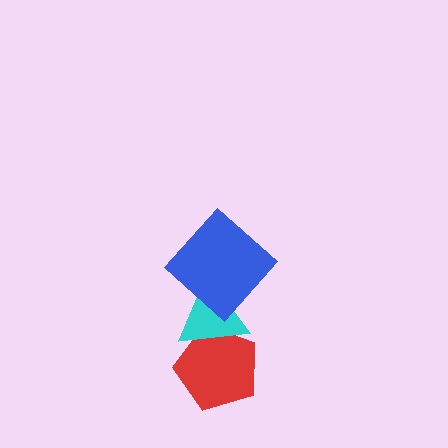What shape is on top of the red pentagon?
The cyan triangle is on top of the red pentagon.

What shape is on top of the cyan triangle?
The blue diamond is on top of the cyan triangle.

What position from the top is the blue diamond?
The blue diamond is 1st from the top.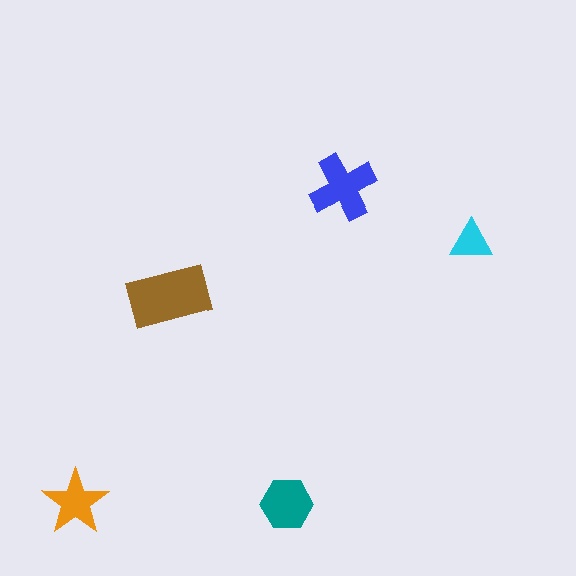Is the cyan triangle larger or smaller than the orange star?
Smaller.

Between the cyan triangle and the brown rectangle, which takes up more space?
The brown rectangle.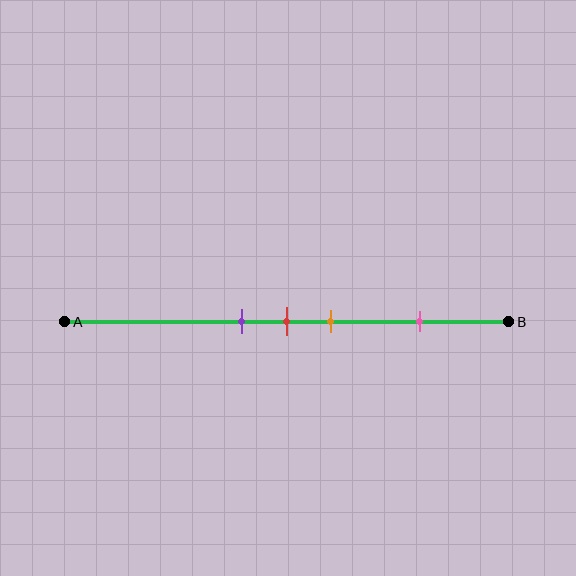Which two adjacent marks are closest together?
The purple and red marks are the closest adjacent pair.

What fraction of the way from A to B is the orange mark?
The orange mark is approximately 60% (0.6) of the way from A to B.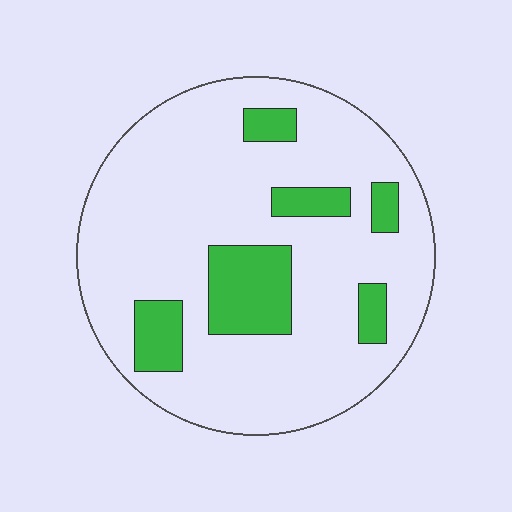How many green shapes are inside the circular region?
6.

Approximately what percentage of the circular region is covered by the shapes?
Approximately 20%.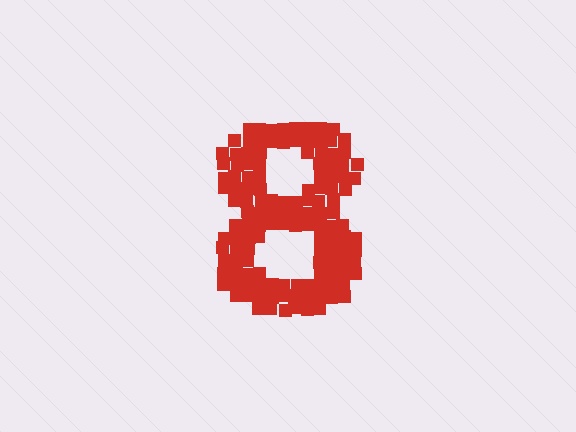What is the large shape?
The large shape is the digit 8.